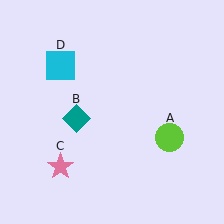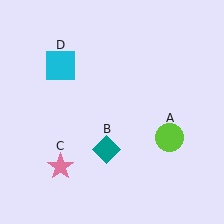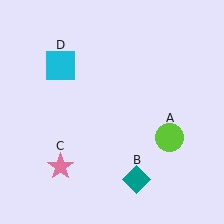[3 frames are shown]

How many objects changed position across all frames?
1 object changed position: teal diamond (object B).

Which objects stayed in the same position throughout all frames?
Lime circle (object A) and pink star (object C) and cyan square (object D) remained stationary.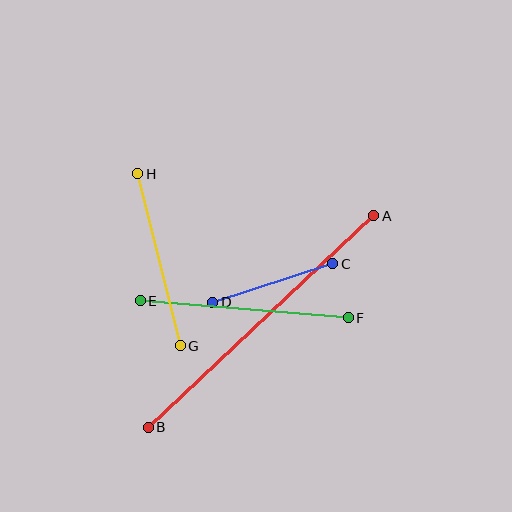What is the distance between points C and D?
The distance is approximately 126 pixels.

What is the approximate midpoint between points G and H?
The midpoint is at approximately (159, 260) pixels.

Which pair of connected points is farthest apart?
Points A and B are farthest apart.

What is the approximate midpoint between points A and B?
The midpoint is at approximately (261, 321) pixels.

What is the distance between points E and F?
The distance is approximately 209 pixels.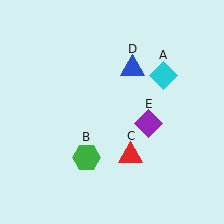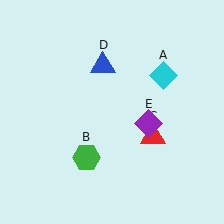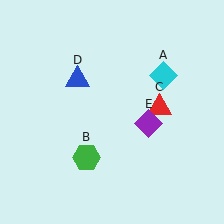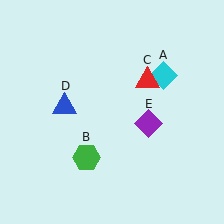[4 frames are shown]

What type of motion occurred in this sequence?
The red triangle (object C), blue triangle (object D) rotated counterclockwise around the center of the scene.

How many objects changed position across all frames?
2 objects changed position: red triangle (object C), blue triangle (object D).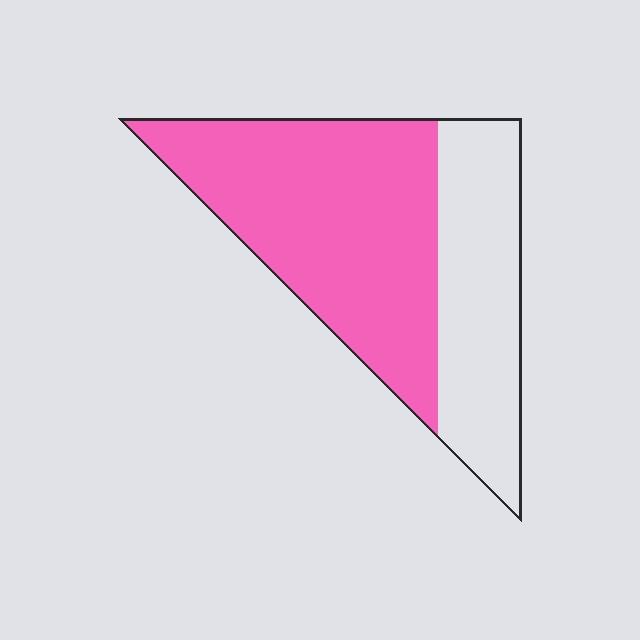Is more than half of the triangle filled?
Yes.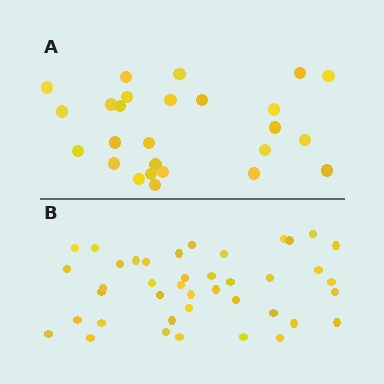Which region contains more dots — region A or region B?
Region B (the bottom region) has more dots.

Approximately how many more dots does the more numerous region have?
Region B has approximately 15 more dots than region A.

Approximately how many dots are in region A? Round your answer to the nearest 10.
About 30 dots. (The exact count is 26, which rounds to 30.)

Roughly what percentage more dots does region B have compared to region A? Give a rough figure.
About 60% more.